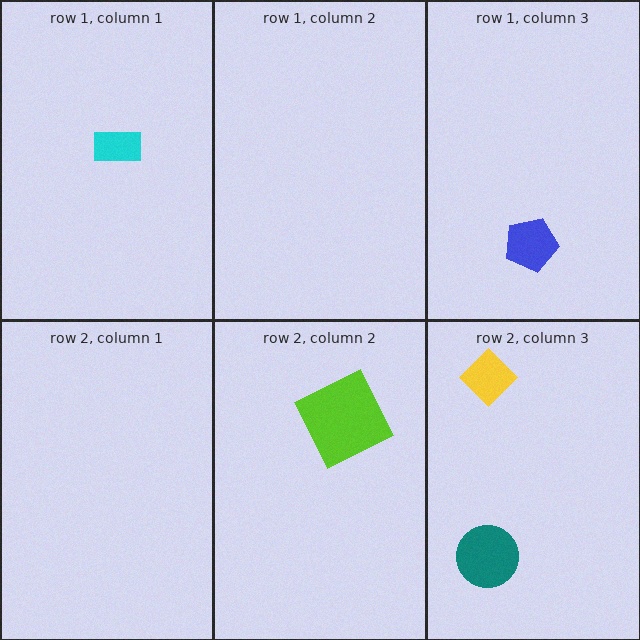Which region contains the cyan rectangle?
The row 1, column 1 region.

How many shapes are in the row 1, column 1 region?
1.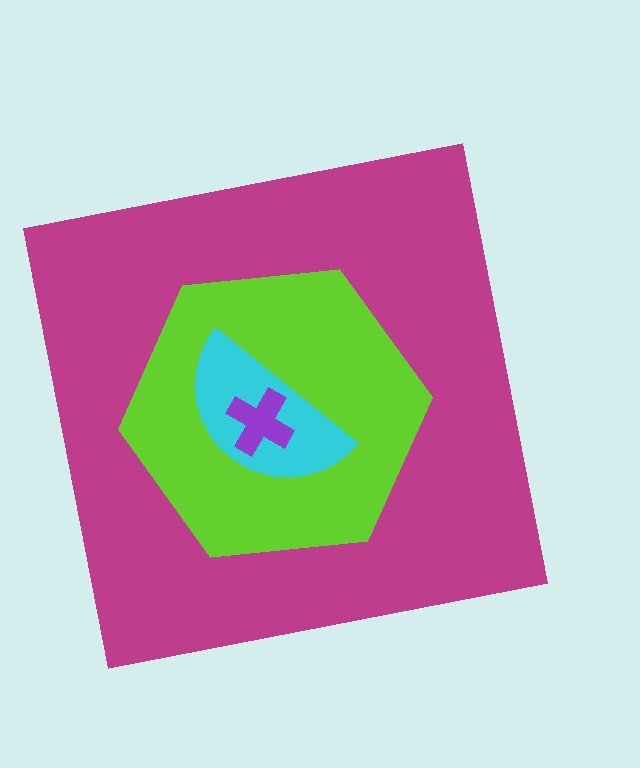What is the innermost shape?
The purple cross.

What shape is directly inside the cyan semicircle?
The purple cross.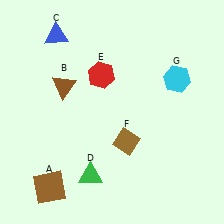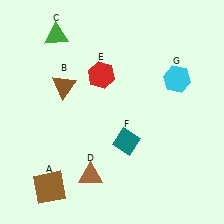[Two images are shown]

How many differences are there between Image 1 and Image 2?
There are 3 differences between the two images.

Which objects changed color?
C changed from blue to green. D changed from green to brown. F changed from brown to teal.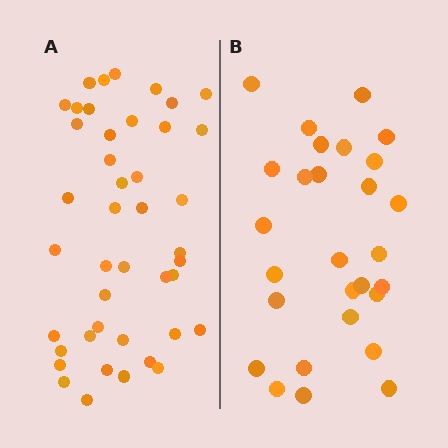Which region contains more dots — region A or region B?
Region A (the left region) has more dots.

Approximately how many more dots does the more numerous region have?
Region A has approximately 15 more dots than region B.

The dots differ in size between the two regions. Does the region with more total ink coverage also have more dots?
No. Region B has more total ink coverage because its dots are larger, but region A actually contains more individual dots. Total area can be misleading — the number of items is what matters here.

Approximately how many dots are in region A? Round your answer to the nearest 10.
About 40 dots. (The exact count is 43, which rounds to 40.)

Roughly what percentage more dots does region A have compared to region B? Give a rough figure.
About 55% more.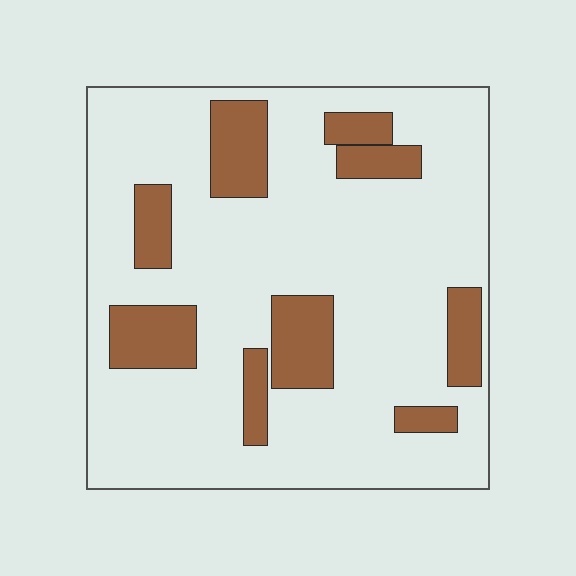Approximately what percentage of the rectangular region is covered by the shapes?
Approximately 20%.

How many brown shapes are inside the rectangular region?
9.